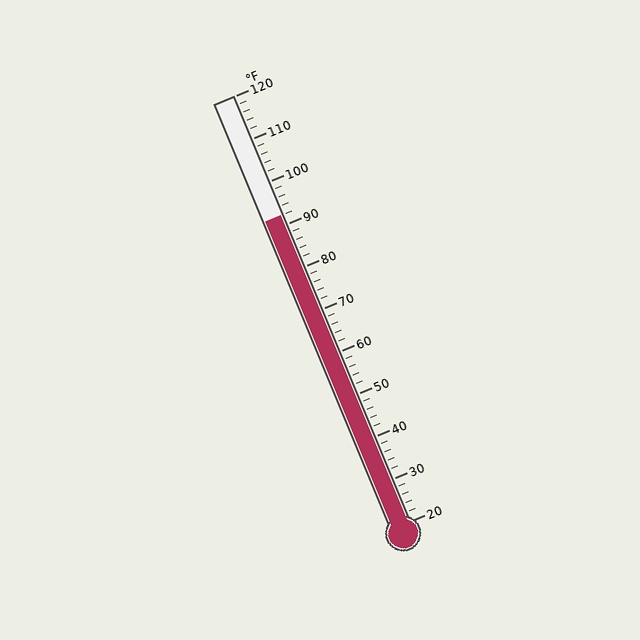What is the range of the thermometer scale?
The thermometer scale ranges from 20°F to 120°F.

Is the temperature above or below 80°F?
The temperature is above 80°F.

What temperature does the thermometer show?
The thermometer shows approximately 92°F.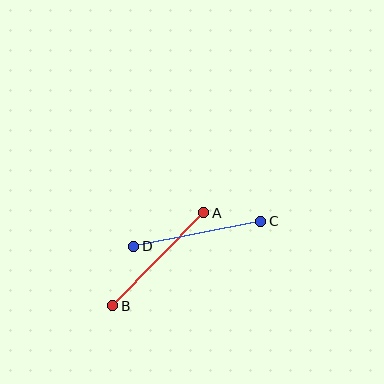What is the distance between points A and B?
The distance is approximately 130 pixels.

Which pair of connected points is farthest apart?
Points A and B are farthest apart.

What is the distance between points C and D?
The distance is approximately 129 pixels.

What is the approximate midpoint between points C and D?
The midpoint is at approximately (197, 234) pixels.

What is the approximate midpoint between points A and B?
The midpoint is at approximately (158, 259) pixels.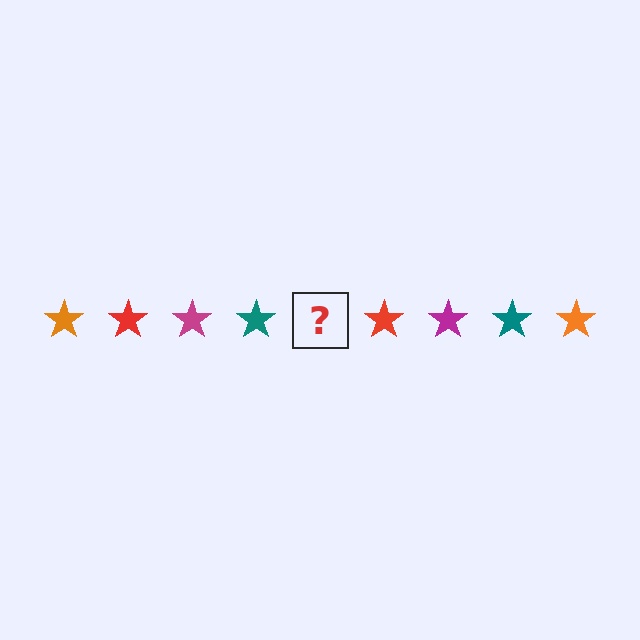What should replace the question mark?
The question mark should be replaced with an orange star.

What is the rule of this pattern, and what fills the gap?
The rule is that the pattern cycles through orange, red, magenta, teal stars. The gap should be filled with an orange star.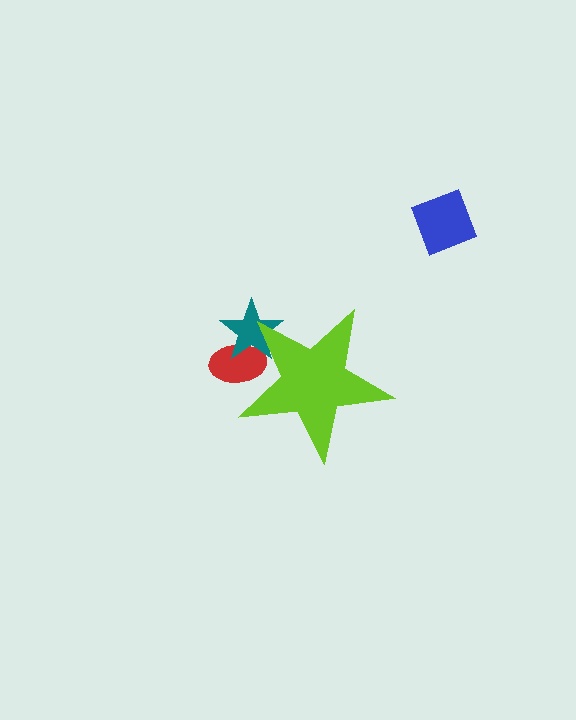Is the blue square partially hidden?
No, the blue square is fully visible.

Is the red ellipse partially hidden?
Yes, the red ellipse is partially hidden behind the lime star.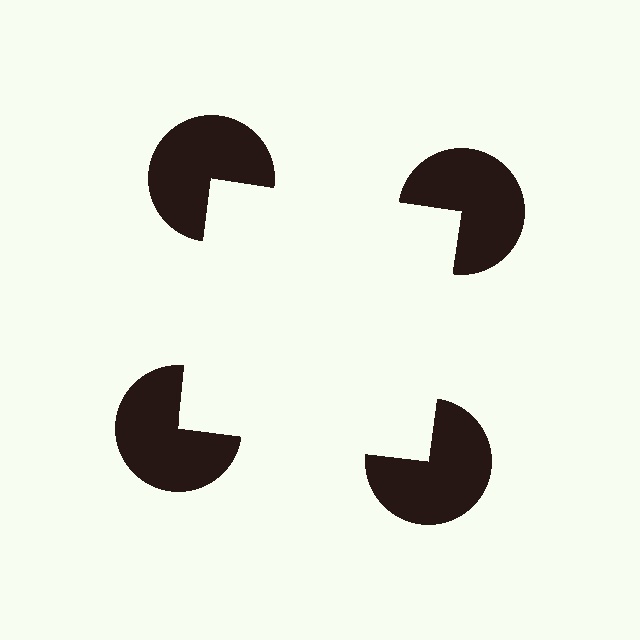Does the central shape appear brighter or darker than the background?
It typically appears slightly brighter than the background, even though no actual brightness change is drawn.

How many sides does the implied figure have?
4 sides.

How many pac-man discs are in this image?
There are 4 — one at each vertex of the illusory square.